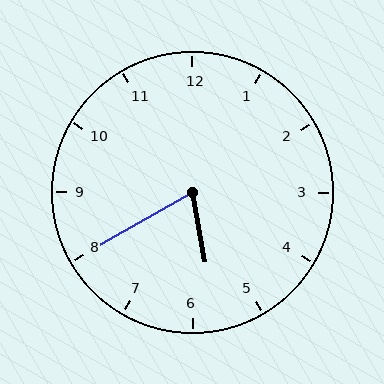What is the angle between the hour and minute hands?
Approximately 70 degrees.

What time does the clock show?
5:40.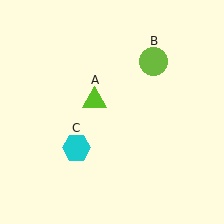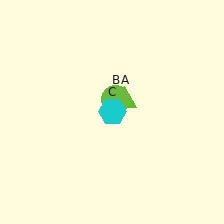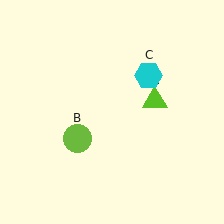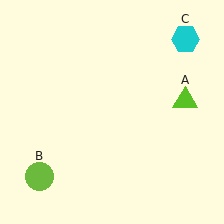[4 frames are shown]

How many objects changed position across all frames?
3 objects changed position: lime triangle (object A), lime circle (object B), cyan hexagon (object C).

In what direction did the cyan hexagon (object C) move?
The cyan hexagon (object C) moved up and to the right.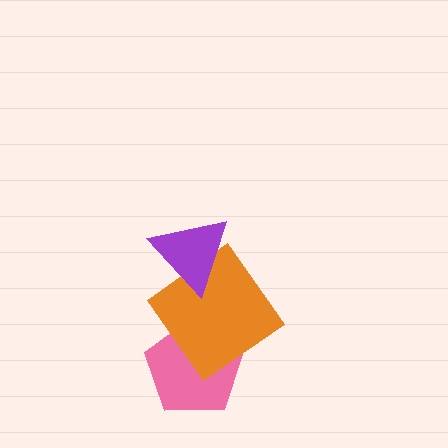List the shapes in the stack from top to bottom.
From top to bottom: the purple triangle, the orange diamond, the pink pentagon.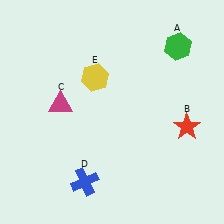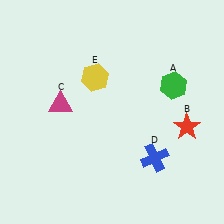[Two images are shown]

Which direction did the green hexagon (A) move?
The green hexagon (A) moved down.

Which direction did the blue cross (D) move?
The blue cross (D) moved right.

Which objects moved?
The objects that moved are: the green hexagon (A), the blue cross (D).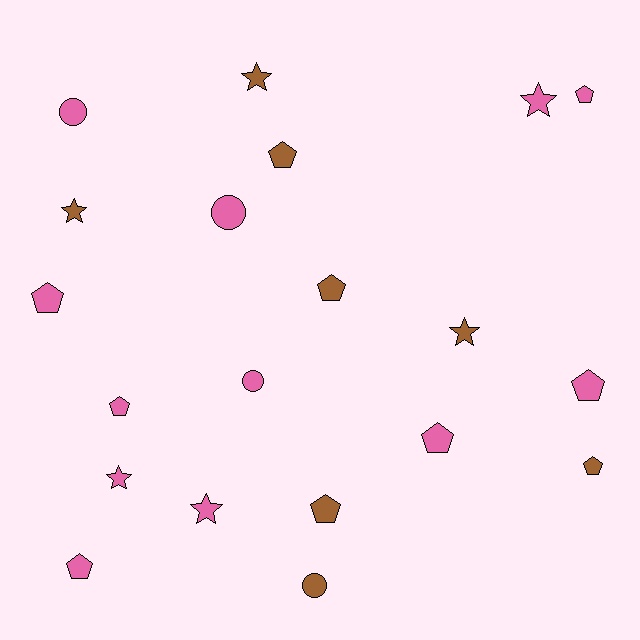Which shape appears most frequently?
Pentagon, with 10 objects.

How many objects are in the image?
There are 20 objects.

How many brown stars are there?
There are 3 brown stars.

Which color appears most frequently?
Pink, with 12 objects.